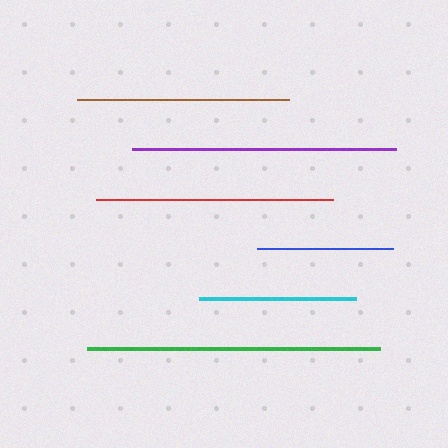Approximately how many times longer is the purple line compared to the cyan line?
The purple line is approximately 1.7 times the length of the cyan line.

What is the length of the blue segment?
The blue segment is approximately 135 pixels long.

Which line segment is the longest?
The green line is the longest at approximately 293 pixels.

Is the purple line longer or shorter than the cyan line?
The purple line is longer than the cyan line.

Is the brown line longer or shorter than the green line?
The green line is longer than the brown line.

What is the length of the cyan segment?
The cyan segment is approximately 157 pixels long.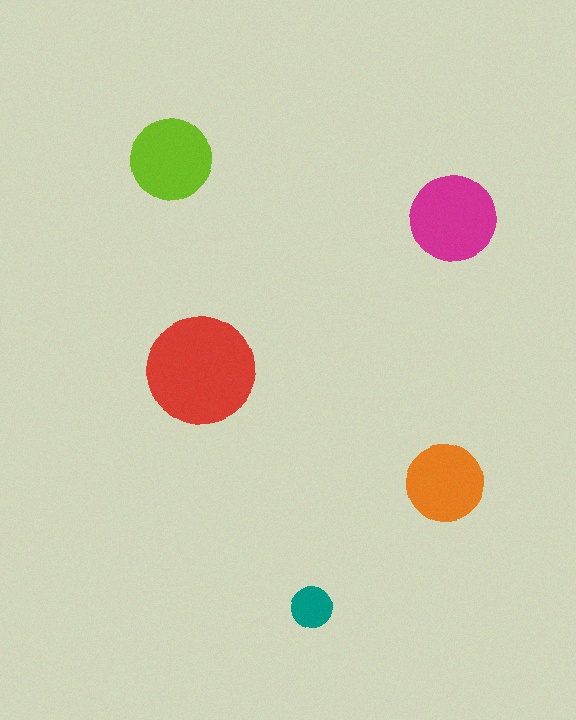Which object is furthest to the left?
The lime circle is leftmost.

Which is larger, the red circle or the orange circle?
The red one.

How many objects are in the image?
There are 5 objects in the image.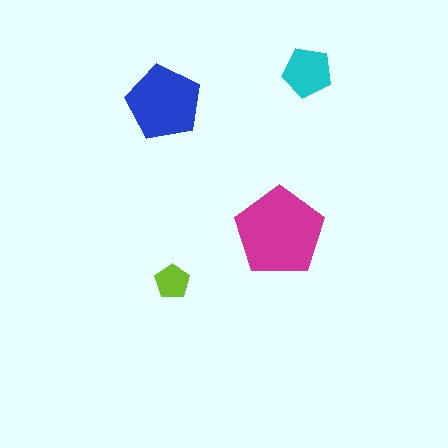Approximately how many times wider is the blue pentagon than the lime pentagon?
About 2 times wider.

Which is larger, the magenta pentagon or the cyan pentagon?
The magenta one.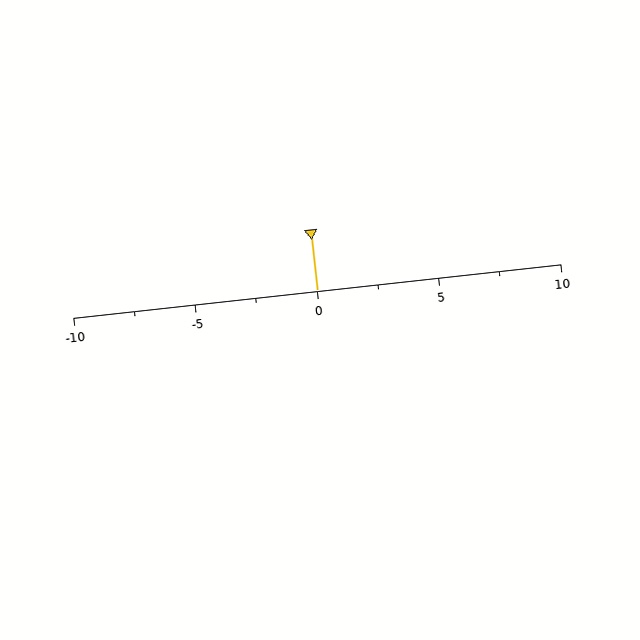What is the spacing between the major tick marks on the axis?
The major ticks are spaced 5 apart.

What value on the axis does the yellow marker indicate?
The marker indicates approximately 0.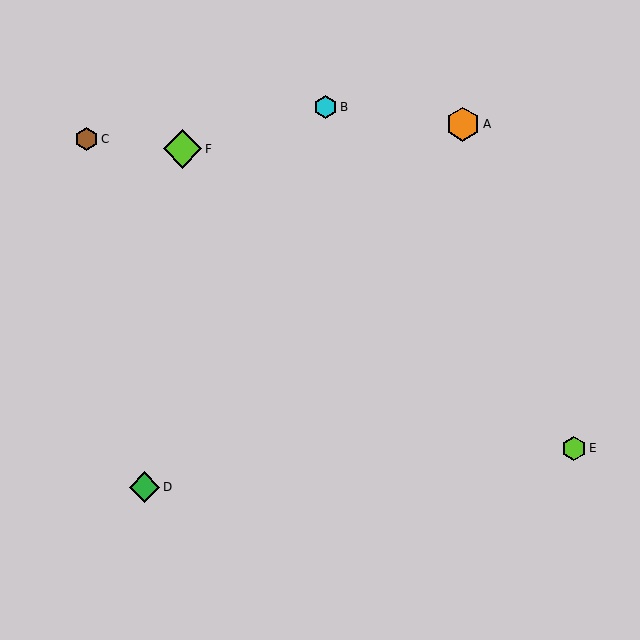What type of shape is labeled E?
Shape E is a lime hexagon.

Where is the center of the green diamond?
The center of the green diamond is at (144, 487).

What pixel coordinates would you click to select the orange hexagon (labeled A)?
Click at (463, 124) to select the orange hexagon A.